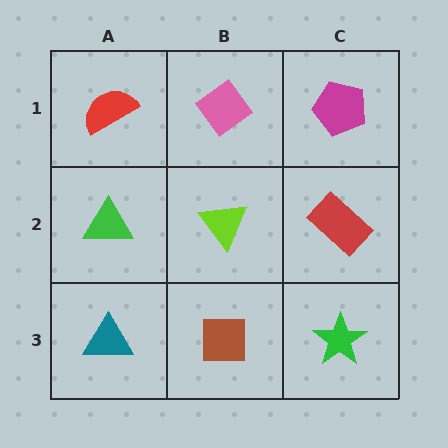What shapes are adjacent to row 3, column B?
A lime triangle (row 2, column B), a teal triangle (row 3, column A), a green star (row 3, column C).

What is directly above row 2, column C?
A magenta pentagon.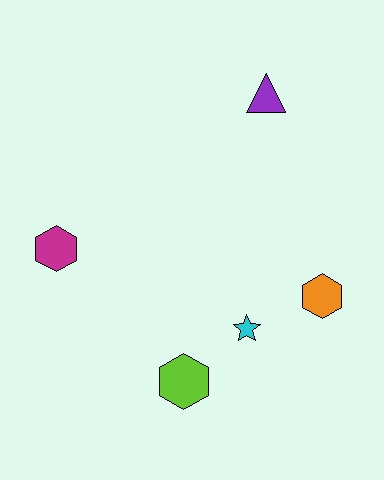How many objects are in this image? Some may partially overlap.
There are 5 objects.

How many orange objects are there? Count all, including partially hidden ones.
There is 1 orange object.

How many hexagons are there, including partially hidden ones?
There are 3 hexagons.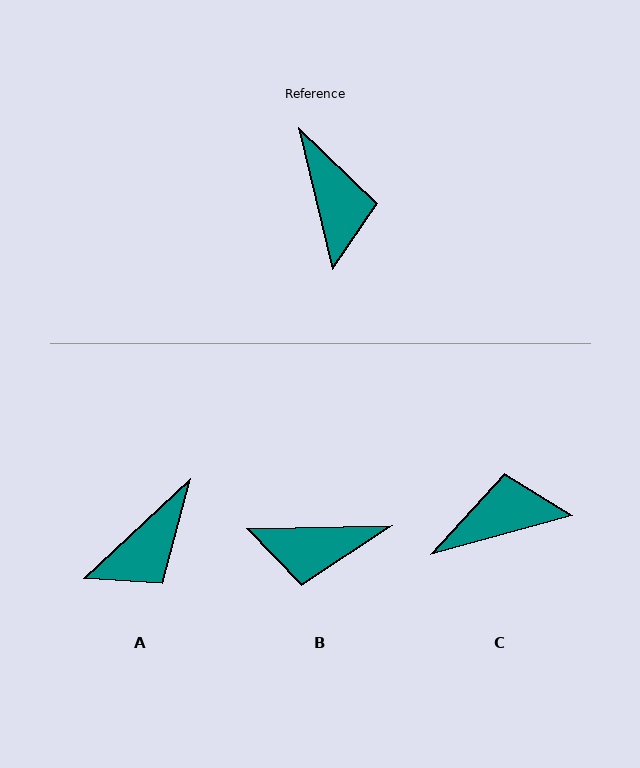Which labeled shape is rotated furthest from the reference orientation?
B, about 102 degrees away.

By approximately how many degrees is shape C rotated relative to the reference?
Approximately 92 degrees counter-clockwise.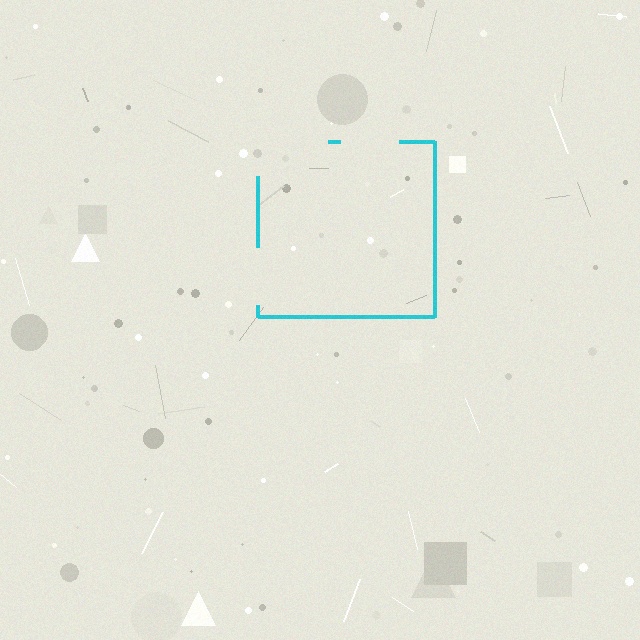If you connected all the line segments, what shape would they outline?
They would outline a square.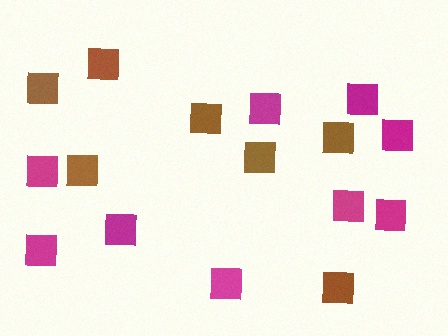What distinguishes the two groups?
There are 2 groups: one group of brown squares (7) and one group of magenta squares (9).